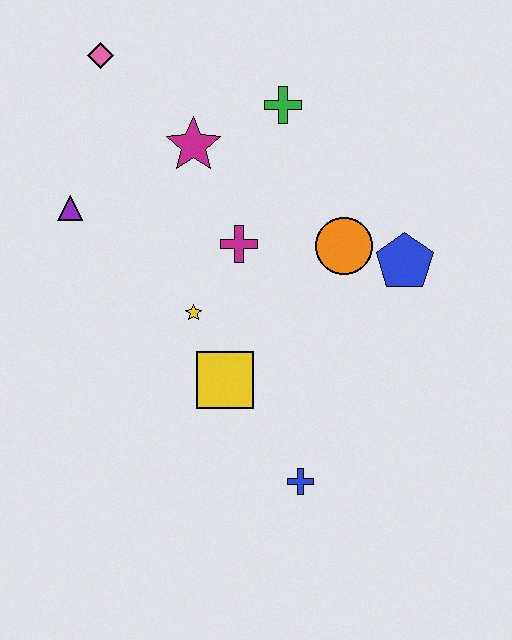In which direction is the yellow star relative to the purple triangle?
The yellow star is to the right of the purple triangle.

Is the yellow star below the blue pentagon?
Yes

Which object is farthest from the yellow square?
The pink diamond is farthest from the yellow square.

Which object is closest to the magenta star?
The green cross is closest to the magenta star.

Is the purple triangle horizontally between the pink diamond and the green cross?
No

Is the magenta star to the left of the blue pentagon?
Yes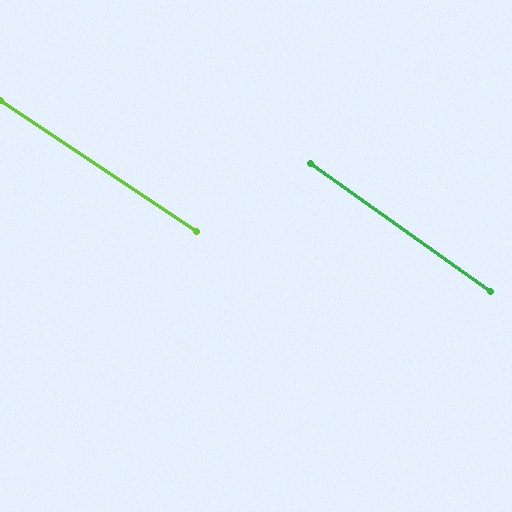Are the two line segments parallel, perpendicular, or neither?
Parallel — their directions differ by only 1.6°.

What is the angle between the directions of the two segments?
Approximately 2 degrees.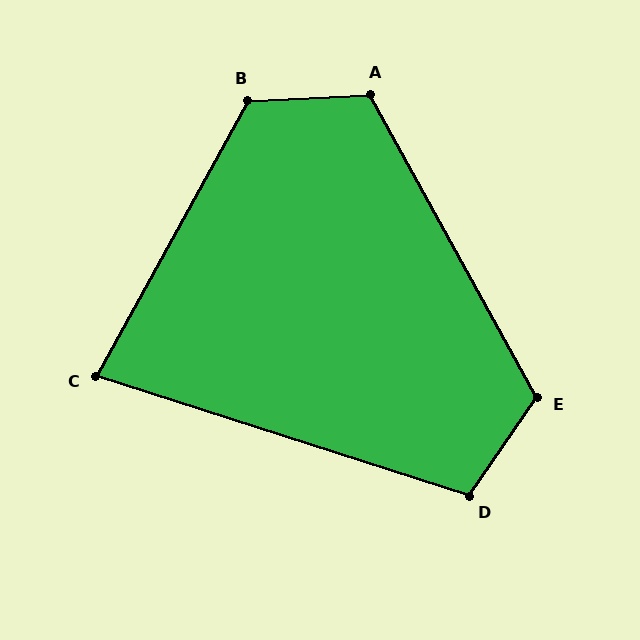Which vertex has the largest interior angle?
B, at approximately 122 degrees.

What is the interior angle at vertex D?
Approximately 107 degrees (obtuse).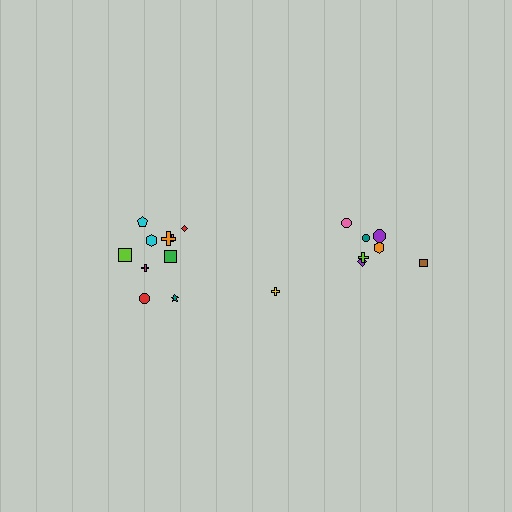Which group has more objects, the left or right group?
The left group.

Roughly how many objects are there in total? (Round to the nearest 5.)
Roughly 20 objects in total.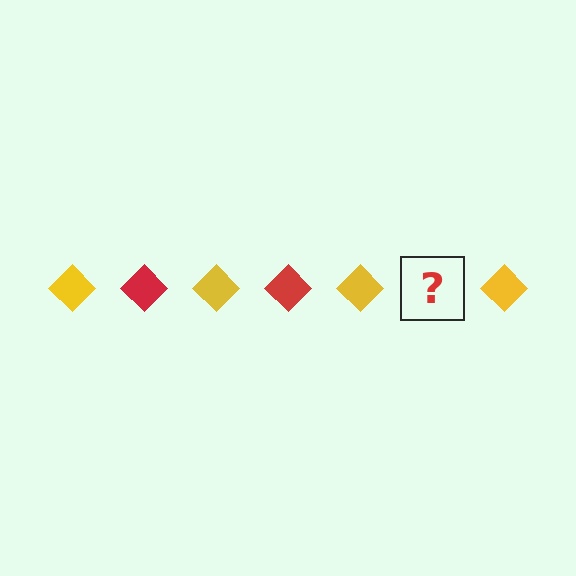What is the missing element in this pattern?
The missing element is a red diamond.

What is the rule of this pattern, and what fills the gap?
The rule is that the pattern cycles through yellow, red diamonds. The gap should be filled with a red diamond.